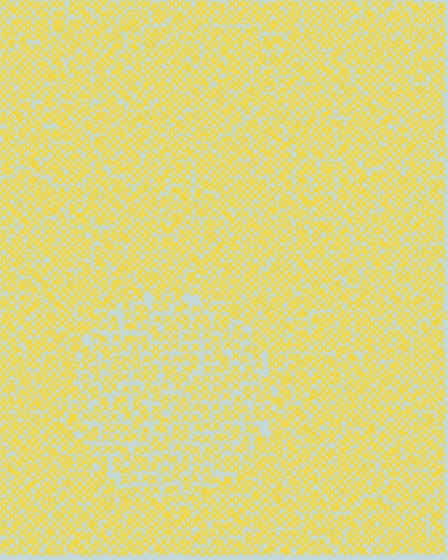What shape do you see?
I see a circle.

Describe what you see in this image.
The image contains small yellow elements arranged at two different densities. A circle-shaped region is visible where the elements are less densely packed than the surrounding area.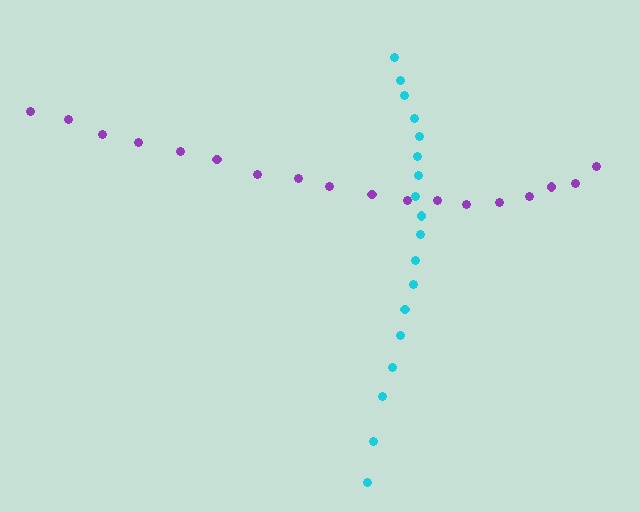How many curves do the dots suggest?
There are 2 distinct paths.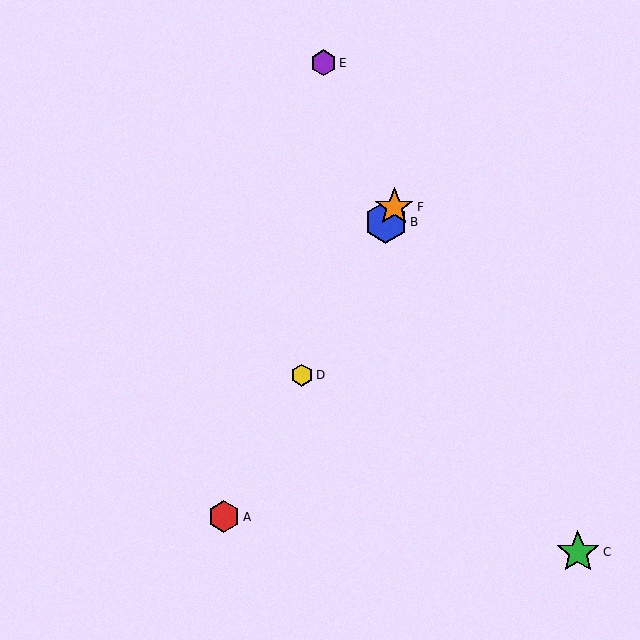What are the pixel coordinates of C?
Object C is at (578, 552).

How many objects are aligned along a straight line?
4 objects (A, B, D, F) are aligned along a straight line.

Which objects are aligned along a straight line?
Objects A, B, D, F are aligned along a straight line.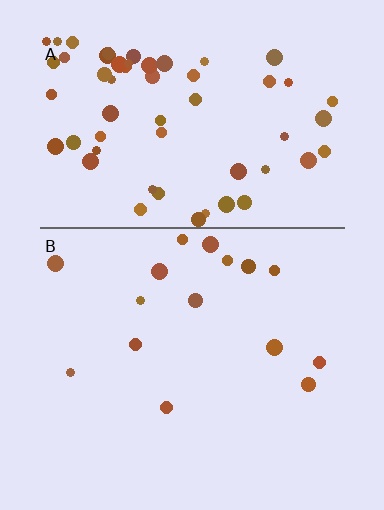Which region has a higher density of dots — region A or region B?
A (the top).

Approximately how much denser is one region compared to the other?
Approximately 3.9× — region A over region B.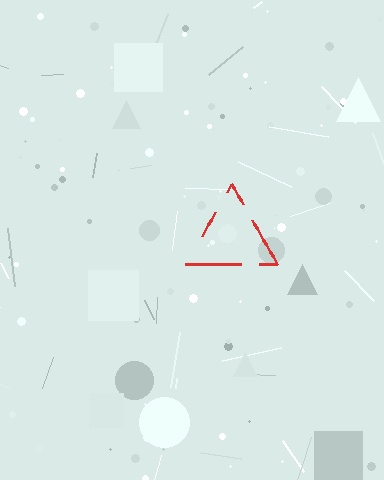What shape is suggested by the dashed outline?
The dashed outline suggests a triangle.